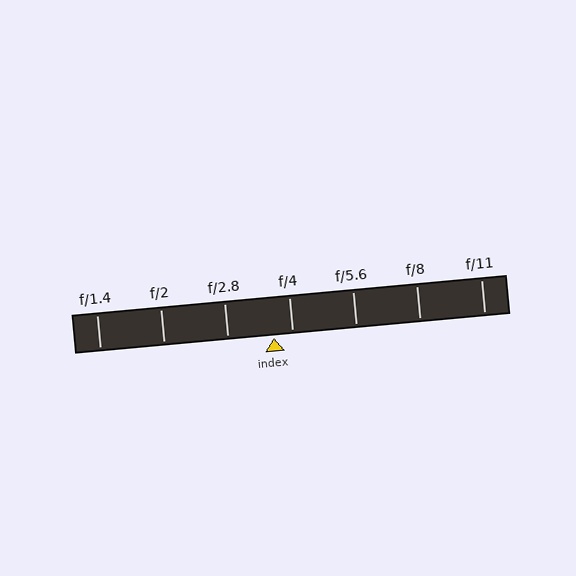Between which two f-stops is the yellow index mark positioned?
The index mark is between f/2.8 and f/4.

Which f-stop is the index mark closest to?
The index mark is closest to f/4.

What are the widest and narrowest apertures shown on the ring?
The widest aperture shown is f/1.4 and the narrowest is f/11.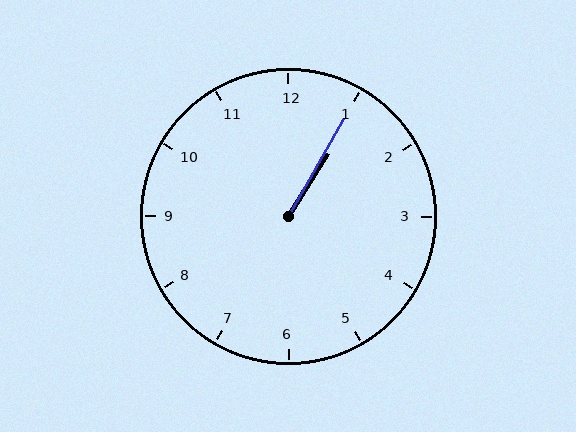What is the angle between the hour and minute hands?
Approximately 2 degrees.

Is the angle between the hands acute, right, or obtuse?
It is acute.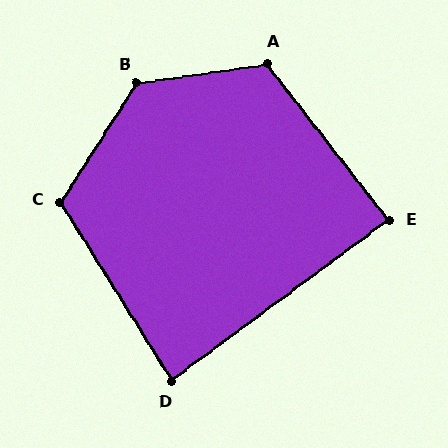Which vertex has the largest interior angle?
B, at approximately 131 degrees.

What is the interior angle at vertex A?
Approximately 120 degrees (obtuse).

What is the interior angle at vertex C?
Approximately 115 degrees (obtuse).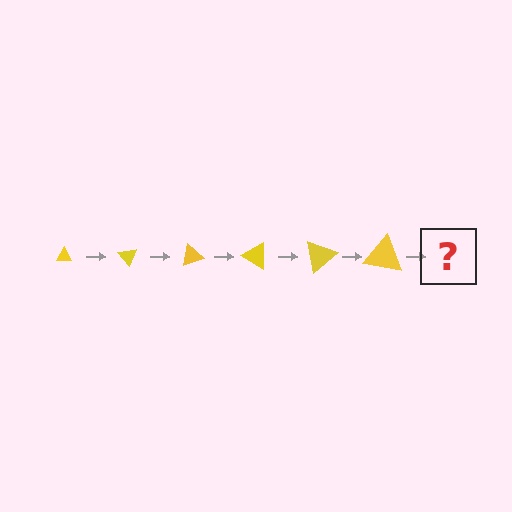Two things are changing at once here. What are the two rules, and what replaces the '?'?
The two rules are that the triangle grows larger each step and it rotates 50 degrees each step. The '?' should be a triangle, larger than the previous one and rotated 300 degrees from the start.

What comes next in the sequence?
The next element should be a triangle, larger than the previous one and rotated 300 degrees from the start.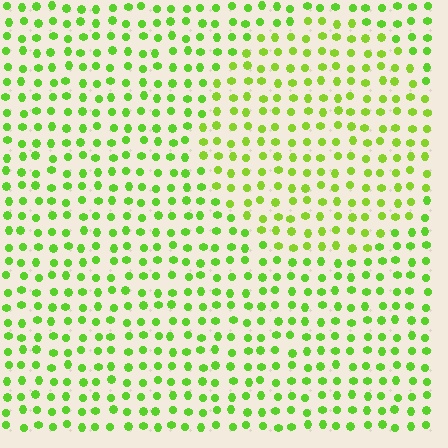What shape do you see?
I see a circle.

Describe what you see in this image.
The image is filled with small lime elements in a uniform arrangement. A circle-shaped region is visible where the elements are tinted to a slightly different hue, forming a subtle color boundary.